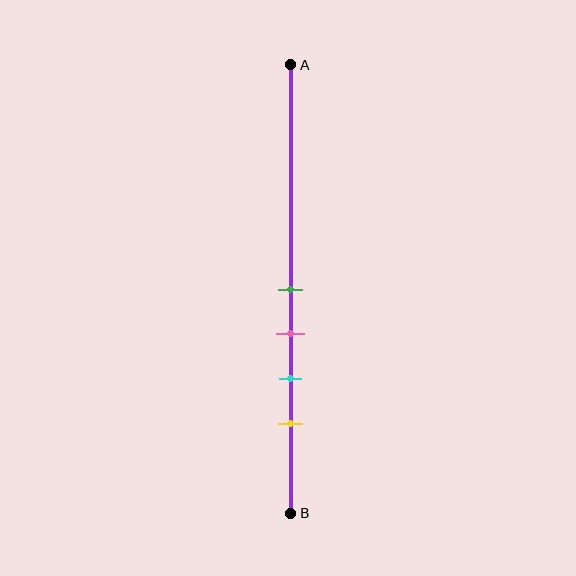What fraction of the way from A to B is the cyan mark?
The cyan mark is approximately 70% (0.7) of the way from A to B.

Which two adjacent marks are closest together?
The green and pink marks are the closest adjacent pair.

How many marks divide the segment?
There are 4 marks dividing the segment.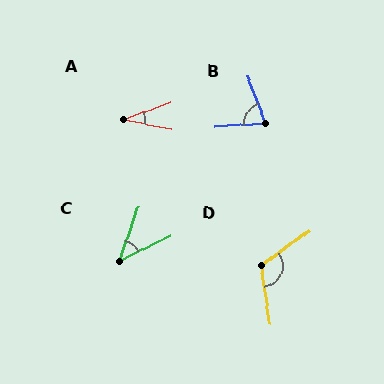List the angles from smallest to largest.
A (32°), C (45°), B (73°), D (117°).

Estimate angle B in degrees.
Approximately 73 degrees.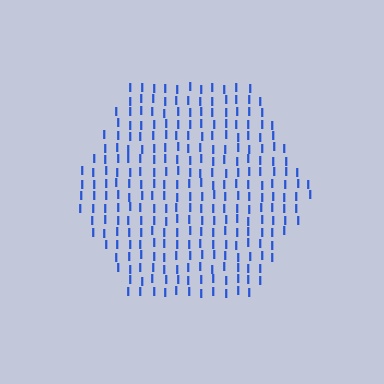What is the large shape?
The large shape is a hexagon.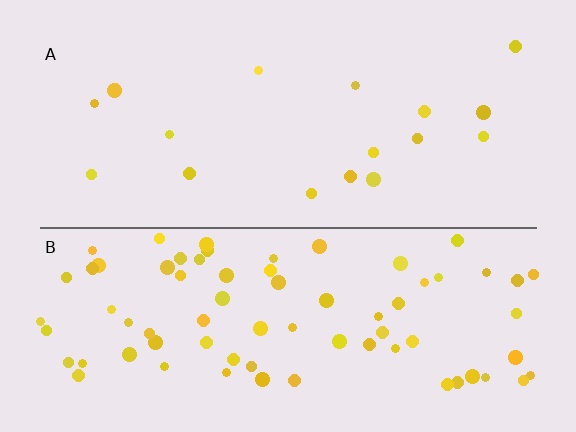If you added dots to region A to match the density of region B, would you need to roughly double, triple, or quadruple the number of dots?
Approximately quadruple.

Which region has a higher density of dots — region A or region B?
B (the bottom).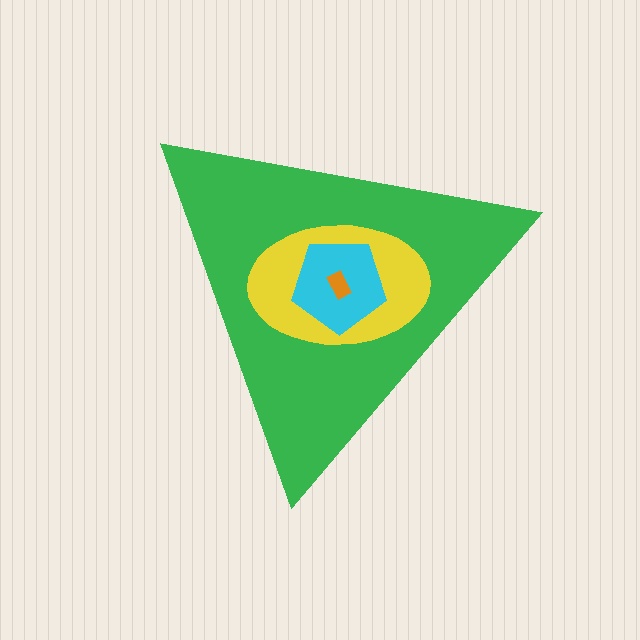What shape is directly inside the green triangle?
The yellow ellipse.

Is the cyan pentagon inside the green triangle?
Yes.